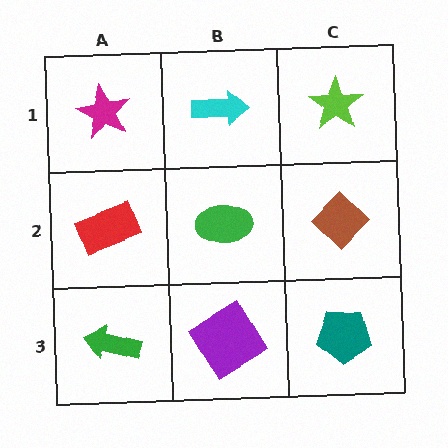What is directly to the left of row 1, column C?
A cyan arrow.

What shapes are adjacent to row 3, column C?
A brown diamond (row 2, column C), a purple diamond (row 3, column B).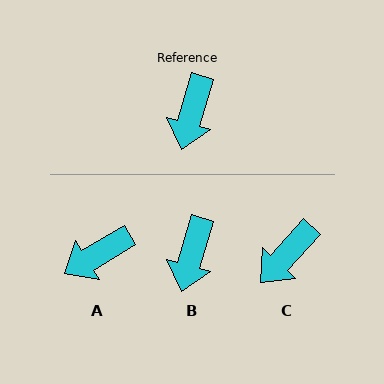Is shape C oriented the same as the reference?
No, it is off by about 27 degrees.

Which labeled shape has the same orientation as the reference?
B.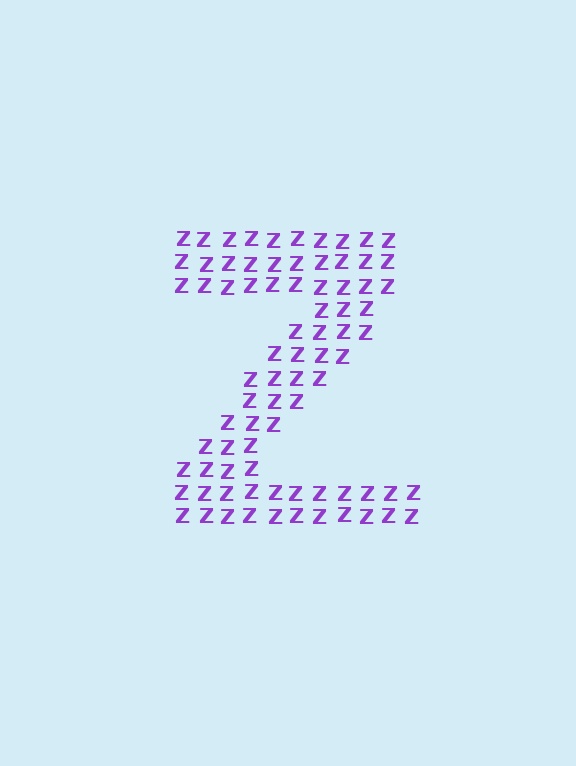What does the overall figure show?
The overall figure shows the letter Z.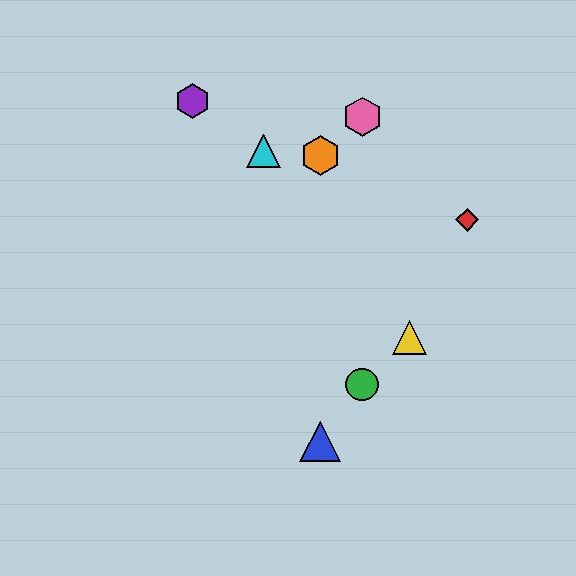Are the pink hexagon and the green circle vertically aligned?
Yes, both are at x≈362.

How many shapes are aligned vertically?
2 shapes (the green circle, the pink hexagon) are aligned vertically.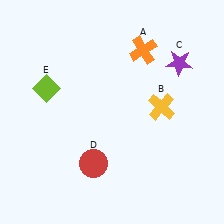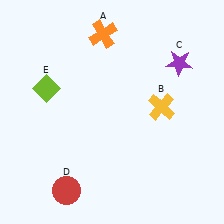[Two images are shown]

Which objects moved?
The objects that moved are: the orange cross (A), the red circle (D).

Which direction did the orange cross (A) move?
The orange cross (A) moved left.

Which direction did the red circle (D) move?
The red circle (D) moved left.